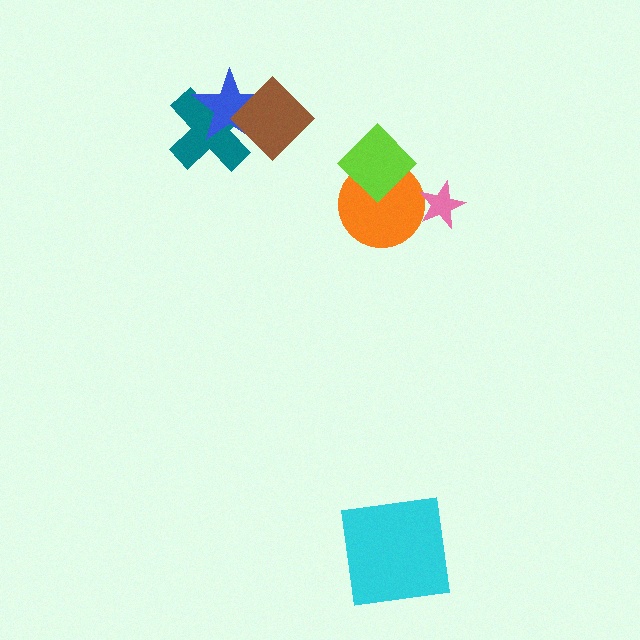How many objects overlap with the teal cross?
2 objects overlap with the teal cross.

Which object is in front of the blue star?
The brown diamond is in front of the blue star.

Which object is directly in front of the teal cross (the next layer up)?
The blue star is directly in front of the teal cross.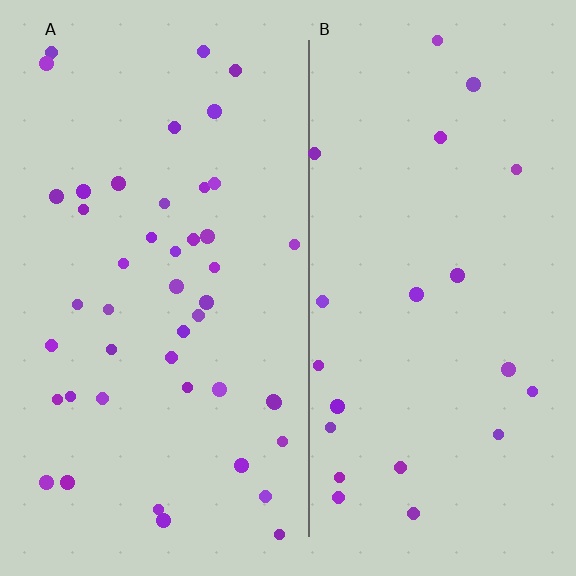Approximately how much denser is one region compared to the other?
Approximately 2.1× — region A over region B.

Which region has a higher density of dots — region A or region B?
A (the left).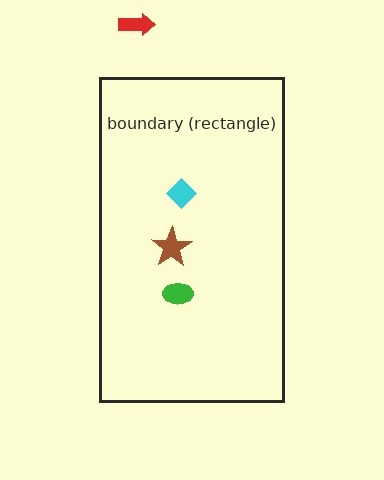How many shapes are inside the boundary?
3 inside, 1 outside.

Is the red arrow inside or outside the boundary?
Outside.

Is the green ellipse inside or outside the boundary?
Inside.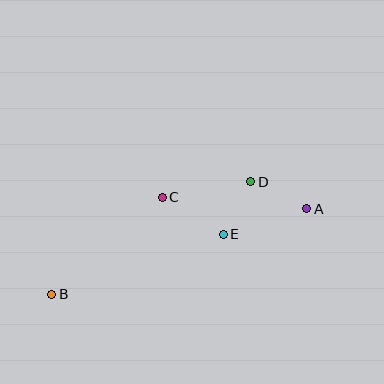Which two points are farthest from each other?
Points A and B are farthest from each other.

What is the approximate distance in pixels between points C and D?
The distance between C and D is approximately 90 pixels.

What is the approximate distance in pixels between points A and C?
The distance between A and C is approximately 145 pixels.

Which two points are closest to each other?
Points D and E are closest to each other.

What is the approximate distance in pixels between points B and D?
The distance between B and D is approximately 229 pixels.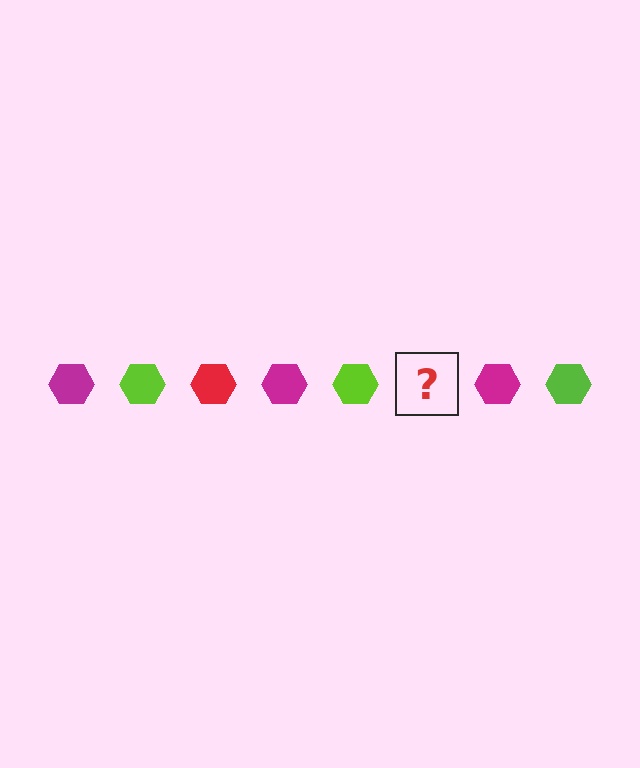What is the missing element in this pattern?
The missing element is a red hexagon.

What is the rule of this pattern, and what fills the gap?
The rule is that the pattern cycles through magenta, lime, red hexagons. The gap should be filled with a red hexagon.